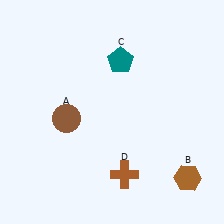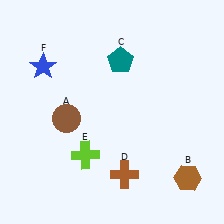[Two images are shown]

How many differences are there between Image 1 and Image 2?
There are 2 differences between the two images.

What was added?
A lime cross (E), a blue star (F) were added in Image 2.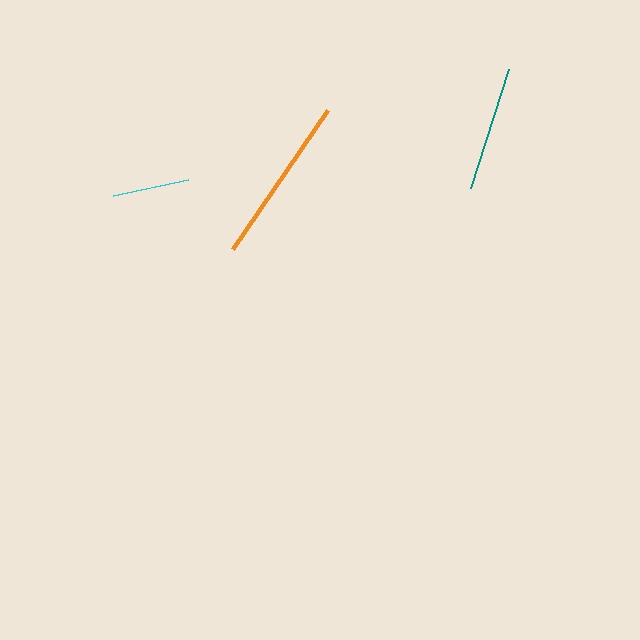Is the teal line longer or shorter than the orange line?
The orange line is longer than the teal line.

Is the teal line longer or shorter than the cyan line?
The teal line is longer than the cyan line.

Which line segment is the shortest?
The cyan line is the shortest at approximately 77 pixels.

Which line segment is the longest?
The orange line is the longest at approximately 168 pixels.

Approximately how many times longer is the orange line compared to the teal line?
The orange line is approximately 1.3 times the length of the teal line.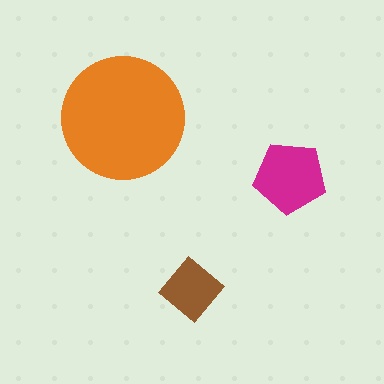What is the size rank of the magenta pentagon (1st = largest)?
2nd.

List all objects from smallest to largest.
The brown diamond, the magenta pentagon, the orange circle.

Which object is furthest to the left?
The orange circle is leftmost.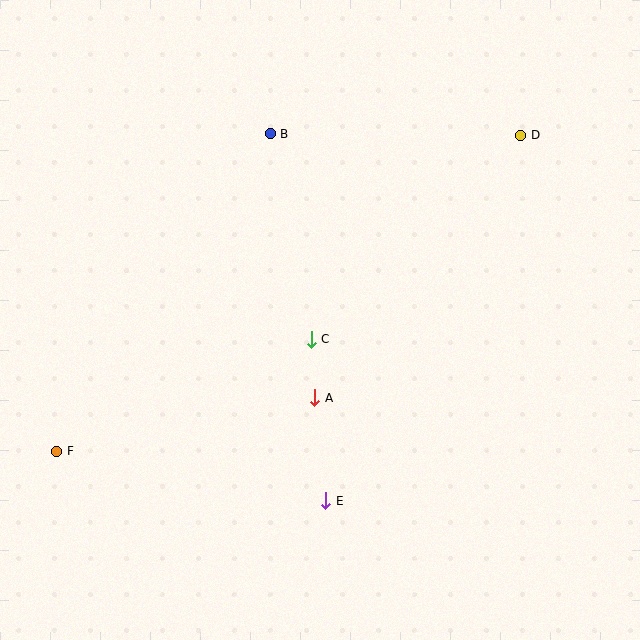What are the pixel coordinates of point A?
Point A is at (315, 398).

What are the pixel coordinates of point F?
Point F is at (57, 451).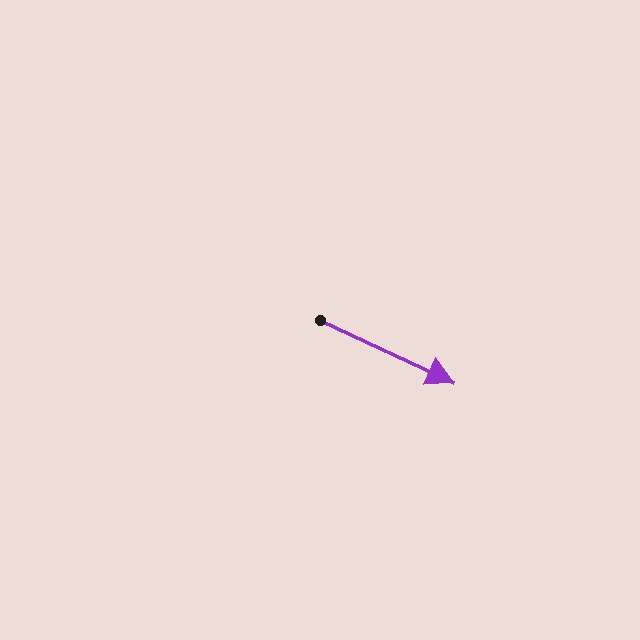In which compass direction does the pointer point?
Southeast.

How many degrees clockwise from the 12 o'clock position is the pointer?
Approximately 115 degrees.